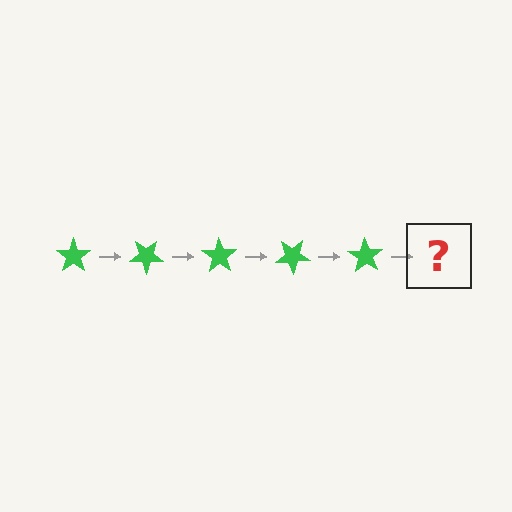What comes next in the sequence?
The next element should be a green star rotated 175 degrees.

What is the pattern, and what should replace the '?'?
The pattern is that the star rotates 35 degrees each step. The '?' should be a green star rotated 175 degrees.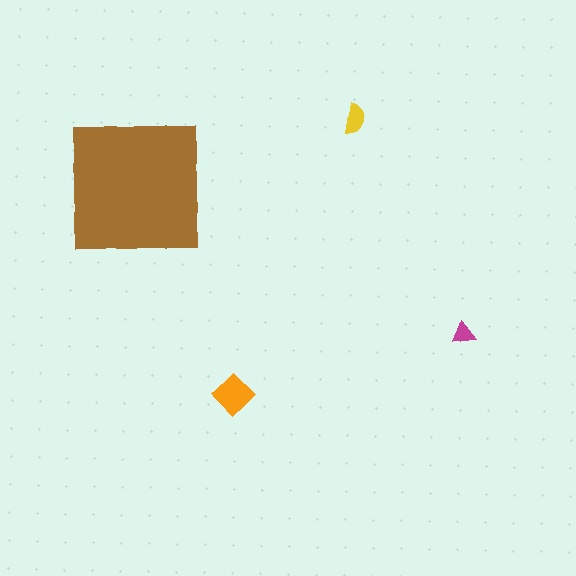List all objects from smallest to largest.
The magenta triangle, the yellow semicircle, the orange diamond, the brown square.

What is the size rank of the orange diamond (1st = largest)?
2nd.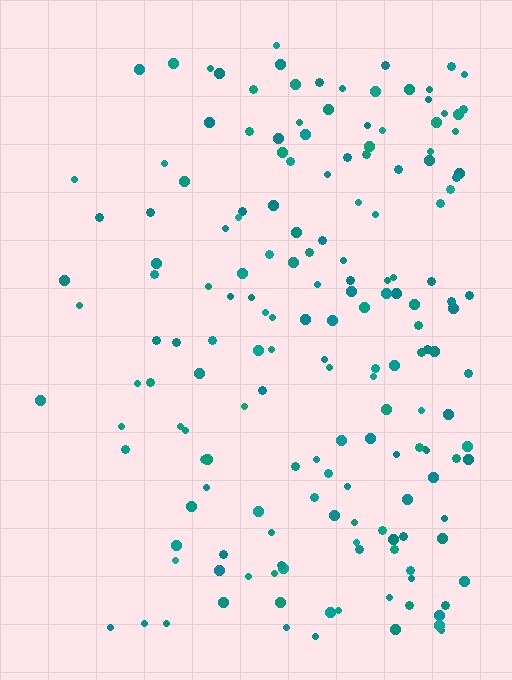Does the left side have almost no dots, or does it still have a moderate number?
Still a moderate number, just noticeably fewer than the right.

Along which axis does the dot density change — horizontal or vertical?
Horizontal.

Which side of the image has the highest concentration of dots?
The right.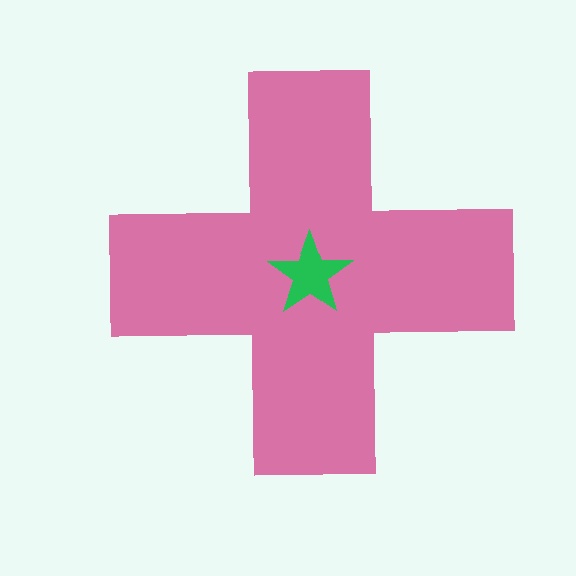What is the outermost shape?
The pink cross.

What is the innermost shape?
The green star.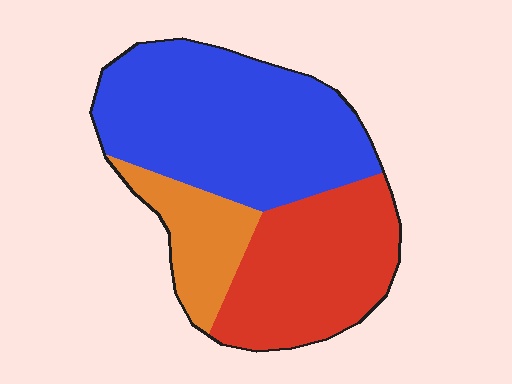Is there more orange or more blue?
Blue.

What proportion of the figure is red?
Red takes up about one third (1/3) of the figure.